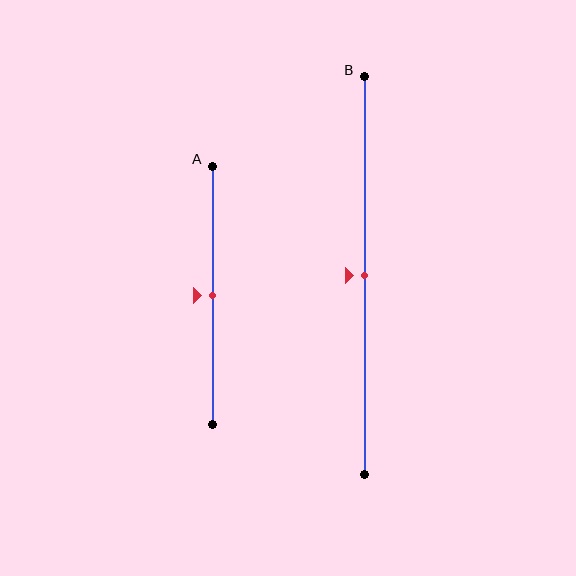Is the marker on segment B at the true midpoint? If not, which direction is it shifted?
Yes, the marker on segment B is at the true midpoint.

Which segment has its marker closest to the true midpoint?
Segment A has its marker closest to the true midpoint.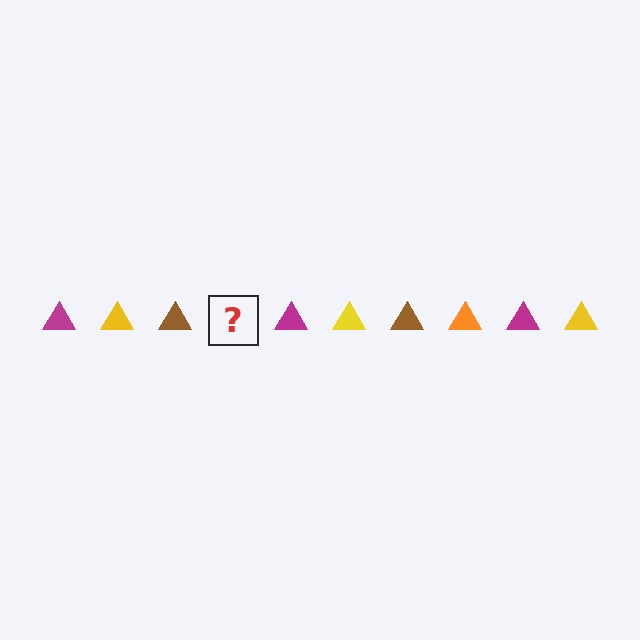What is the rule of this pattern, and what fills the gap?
The rule is that the pattern cycles through magenta, yellow, brown, orange triangles. The gap should be filled with an orange triangle.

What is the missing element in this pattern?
The missing element is an orange triangle.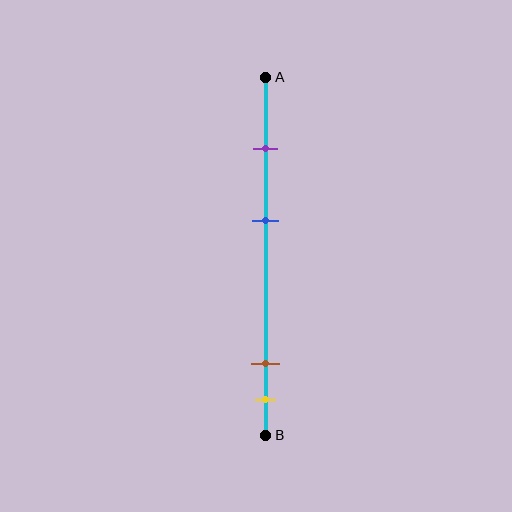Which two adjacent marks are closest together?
The brown and yellow marks are the closest adjacent pair.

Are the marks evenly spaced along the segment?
No, the marks are not evenly spaced.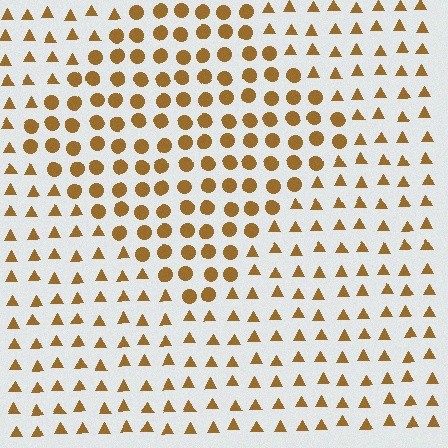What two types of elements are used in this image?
The image uses circles inside the diamond region and triangles outside it.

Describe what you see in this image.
The image is filled with small brown elements arranged in a uniform grid. A diamond-shaped region contains circles, while the surrounding area contains triangles. The boundary is defined purely by the change in element shape.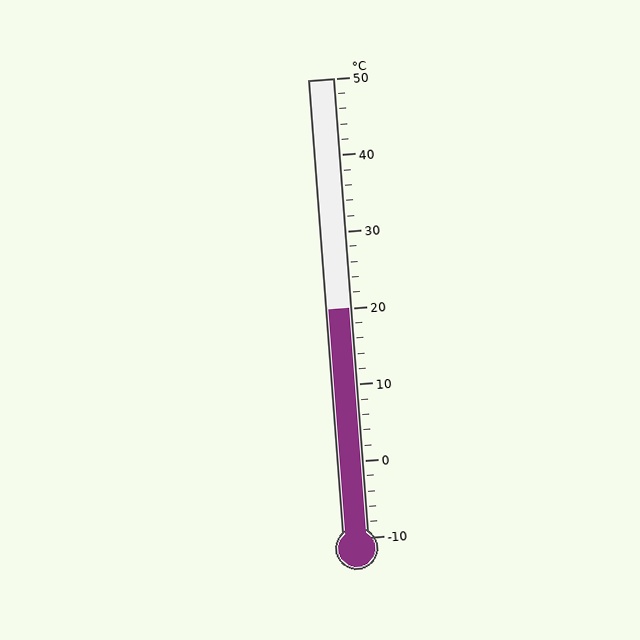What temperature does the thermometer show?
The thermometer shows approximately 20°C.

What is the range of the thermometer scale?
The thermometer scale ranges from -10°C to 50°C.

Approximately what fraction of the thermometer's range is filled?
The thermometer is filled to approximately 50% of its range.